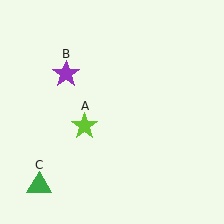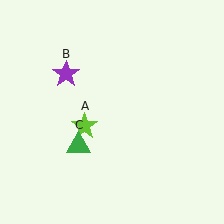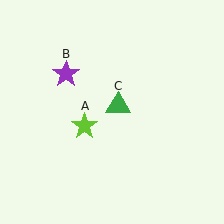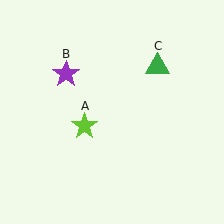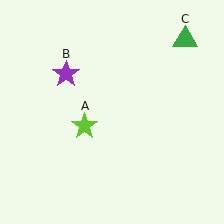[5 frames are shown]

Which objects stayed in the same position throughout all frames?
Lime star (object A) and purple star (object B) remained stationary.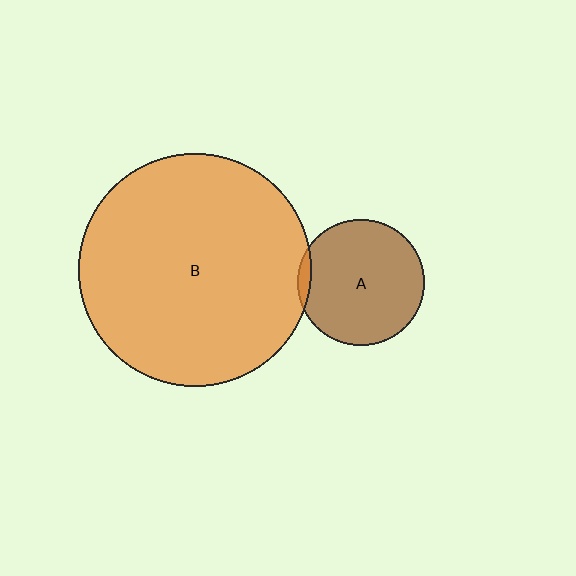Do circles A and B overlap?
Yes.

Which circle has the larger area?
Circle B (orange).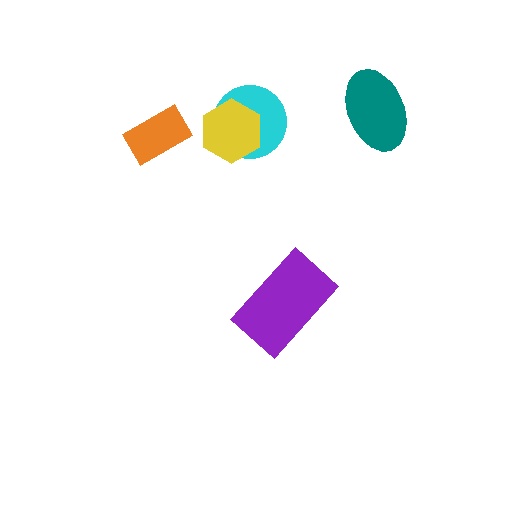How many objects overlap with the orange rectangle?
0 objects overlap with the orange rectangle.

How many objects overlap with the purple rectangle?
0 objects overlap with the purple rectangle.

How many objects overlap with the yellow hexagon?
1 object overlaps with the yellow hexagon.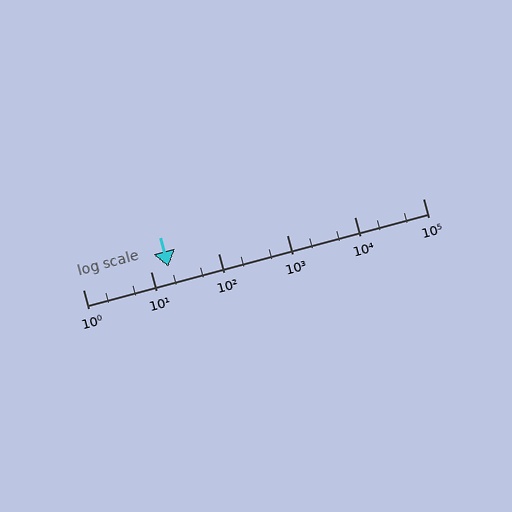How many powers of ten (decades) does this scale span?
The scale spans 5 decades, from 1 to 100000.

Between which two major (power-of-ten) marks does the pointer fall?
The pointer is between 10 and 100.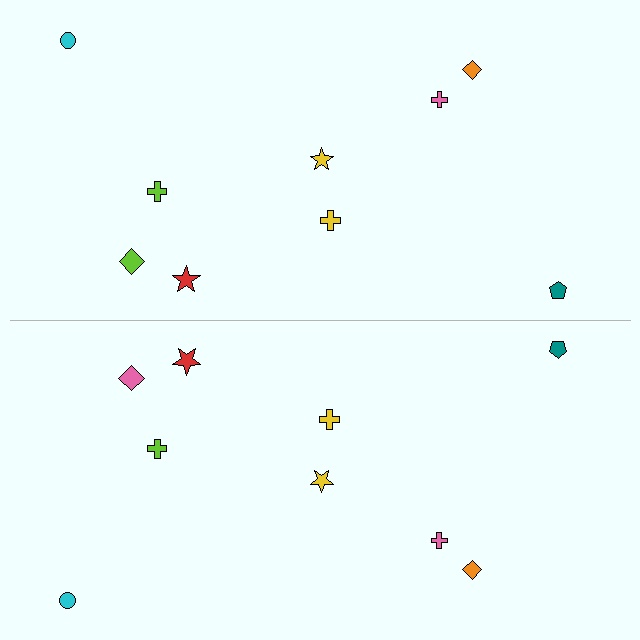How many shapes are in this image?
There are 18 shapes in this image.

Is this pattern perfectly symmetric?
No, the pattern is not perfectly symmetric. The pink diamond on the bottom side breaks the symmetry — its mirror counterpart is lime.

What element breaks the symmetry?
The pink diamond on the bottom side breaks the symmetry — its mirror counterpart is lime.